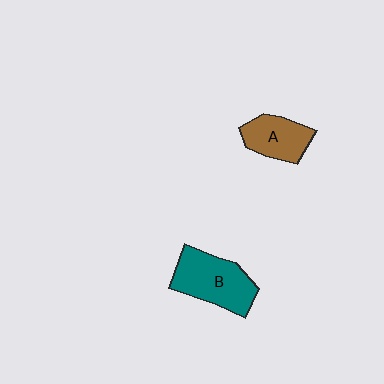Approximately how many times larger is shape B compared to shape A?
Approximately 1.5 times.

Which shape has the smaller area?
Shape A (brown).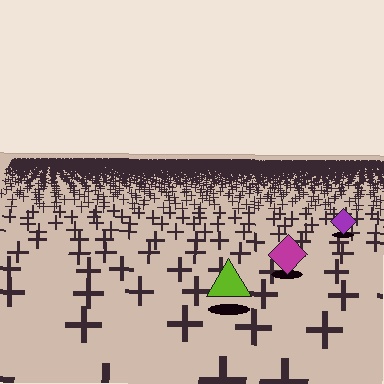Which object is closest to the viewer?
The lime triangle is closest. The texture marks near it are larger and more spread out.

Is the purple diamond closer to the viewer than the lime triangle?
No. The lime triangle is closer — you can tell from the texture gradient: the ground texture is coarser near it.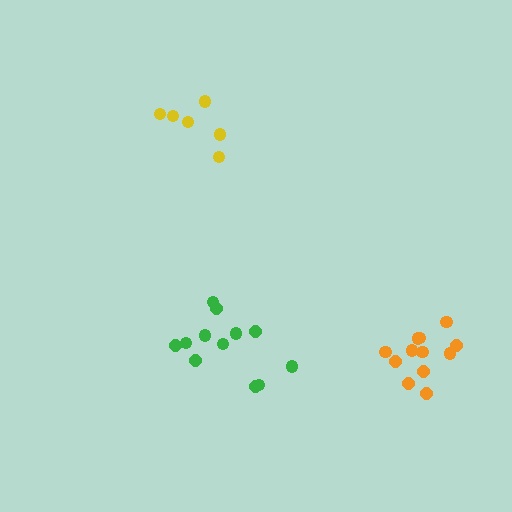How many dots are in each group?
Group 1: 6 dots, Group 2: 12 dots, Group 3: 12 dots (30 total).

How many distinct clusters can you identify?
There are 3 distinct clusters.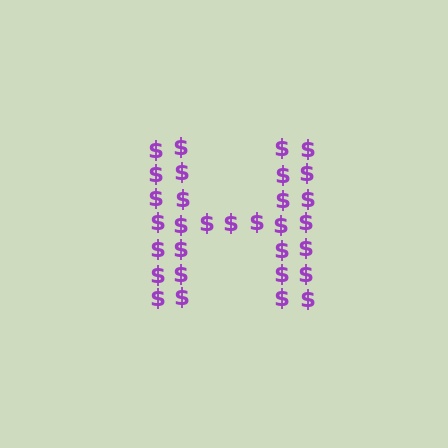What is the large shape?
The large shape is the letter H.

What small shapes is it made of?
It is made of small dollar signs.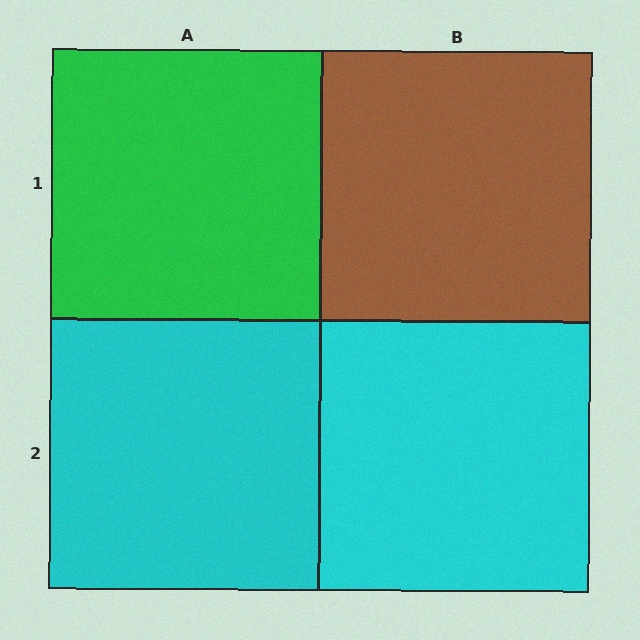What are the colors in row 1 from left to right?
Green, brown.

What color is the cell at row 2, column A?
Cyan.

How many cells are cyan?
2 cells are cyan.